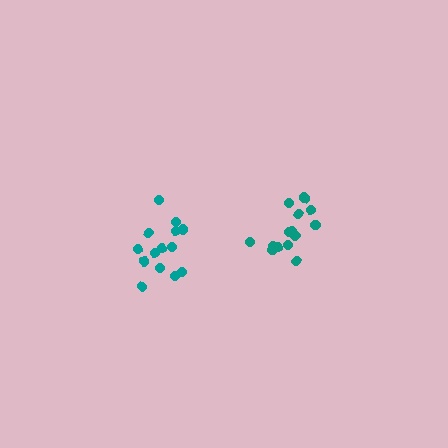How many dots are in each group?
Group 1: 14 dots, Group 2: 14 dots (28 total).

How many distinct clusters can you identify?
There are 2 distinct clusters.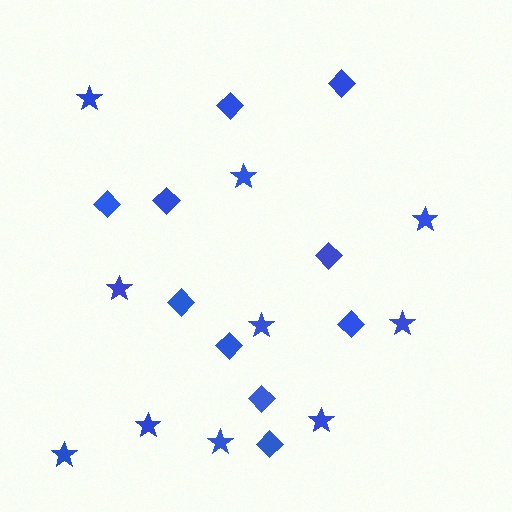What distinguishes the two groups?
There are 2 groups: one group of diamonds (10) and one group of stars (10).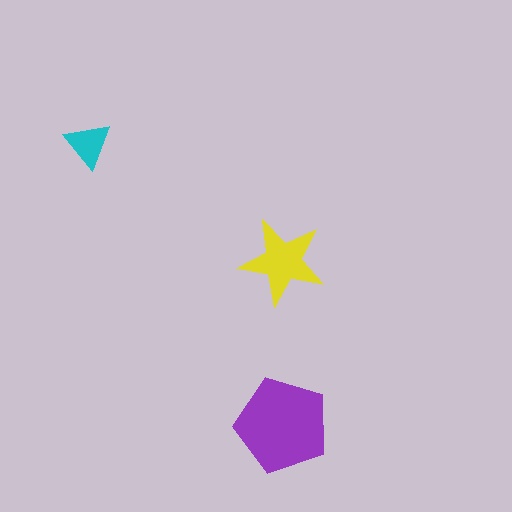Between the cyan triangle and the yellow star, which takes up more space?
The yellow star.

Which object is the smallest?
The cyan triangle.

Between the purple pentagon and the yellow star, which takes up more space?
The purple pentagon.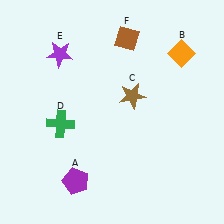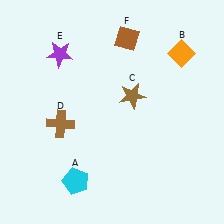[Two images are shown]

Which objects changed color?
A changed from purple to cyan. D changed from green to brown.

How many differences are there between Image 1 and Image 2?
There are 2 differences between the two images.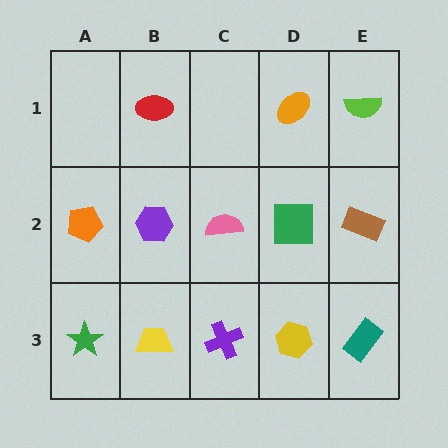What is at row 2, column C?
A pink semicircle.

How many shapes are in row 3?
5 shapes.